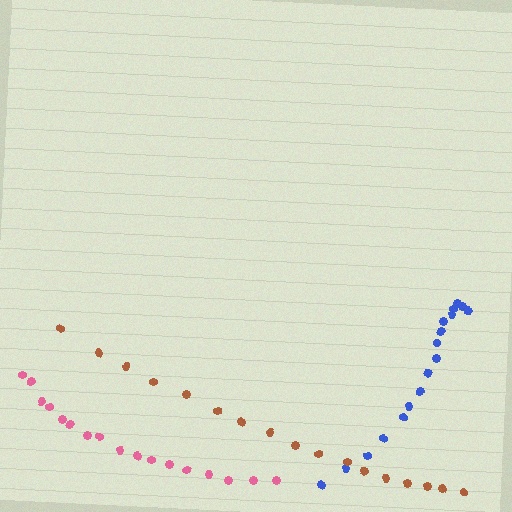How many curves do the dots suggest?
There are 3 distinct paths.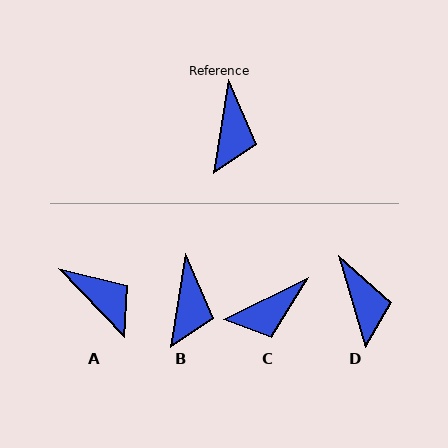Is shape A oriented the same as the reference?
No, it is off by about 53 degrees.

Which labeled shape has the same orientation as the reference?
B.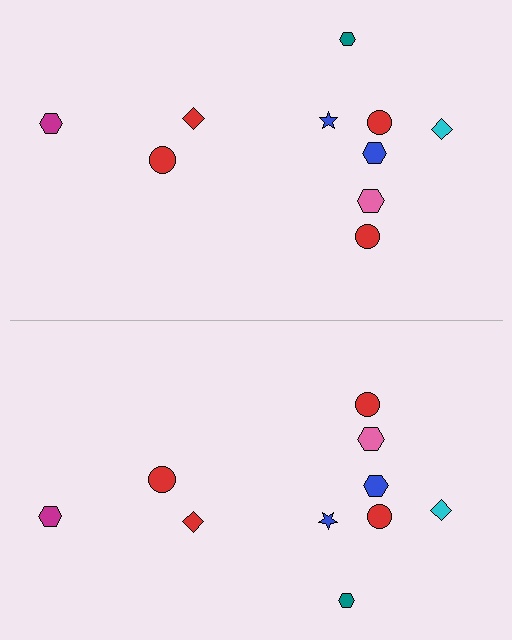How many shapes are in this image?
There are 20 shapes in this image.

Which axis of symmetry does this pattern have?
The pattern has a horizontal axis of symmetry running through the center of the image.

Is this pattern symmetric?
Yes, this pattern has bilateral (reflection) symmetry.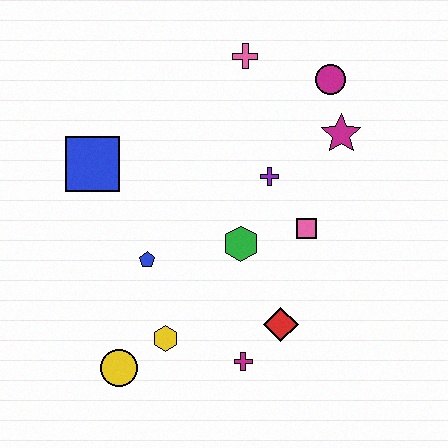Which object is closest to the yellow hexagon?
The yellow circle is closest to the yellow hexagon.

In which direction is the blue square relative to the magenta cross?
The blue square is above the magenta cross.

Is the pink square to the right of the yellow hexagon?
Yes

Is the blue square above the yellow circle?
Yes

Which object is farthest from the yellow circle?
The magenta circle is farthest from the yellow circle.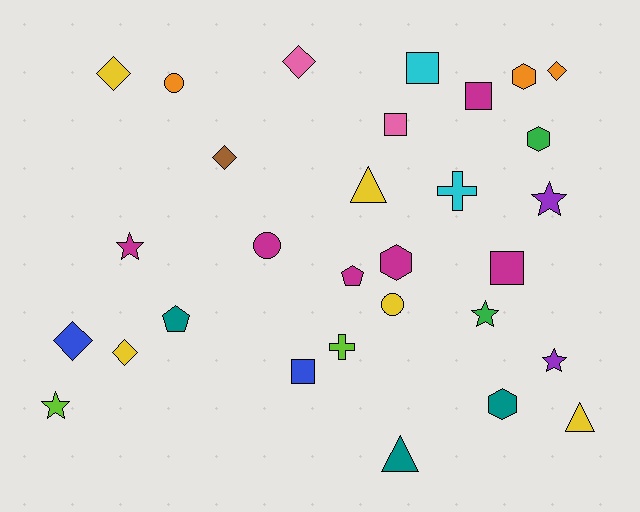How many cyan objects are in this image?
There are 2 cyan objects.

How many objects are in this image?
There are 30 objects.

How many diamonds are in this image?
There are 6 diamonds.